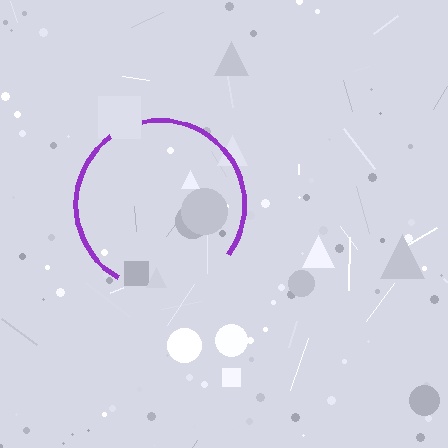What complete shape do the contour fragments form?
The contour fragments form a circle.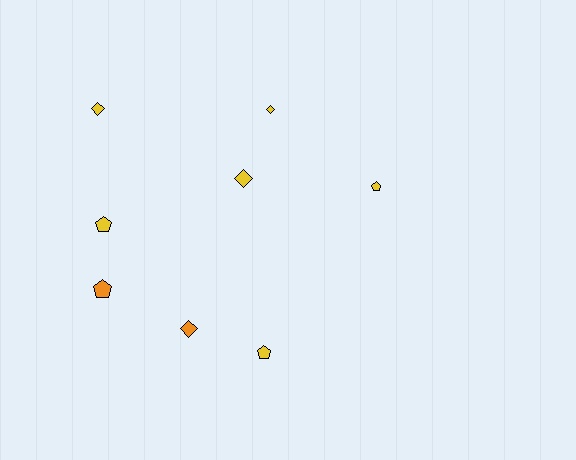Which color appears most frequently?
Yellow, with 6 objects.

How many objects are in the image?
There are 8 objects.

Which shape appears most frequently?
Diamond, with 4 objects.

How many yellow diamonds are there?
There are 3 yellow diamonds.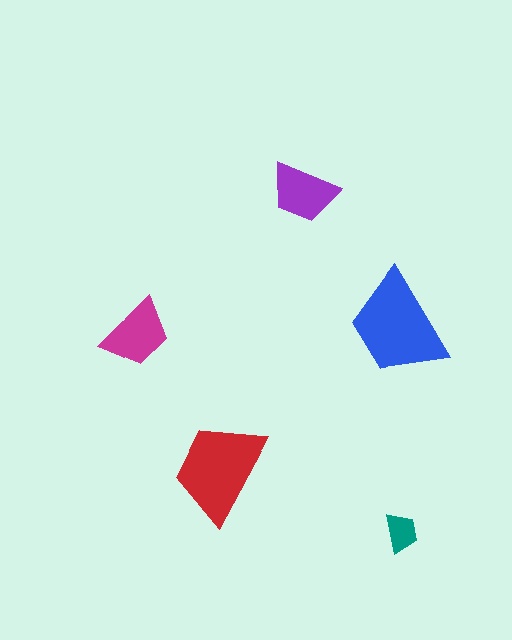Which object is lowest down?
The teal trapezoid is bottommost.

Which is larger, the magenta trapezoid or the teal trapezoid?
The magenta one.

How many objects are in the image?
There are 5 objects in the image.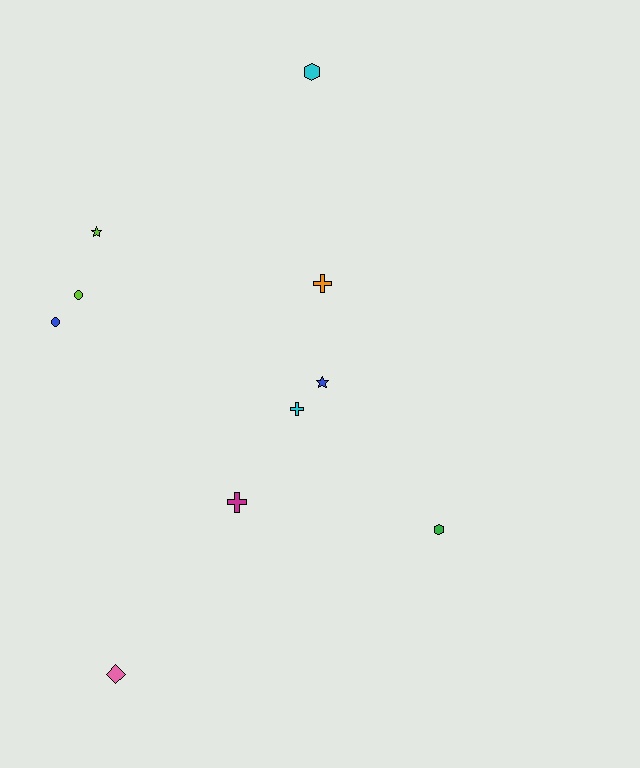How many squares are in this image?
There are no squares.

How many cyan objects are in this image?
There are 2 cyan objects.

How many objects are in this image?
There are 10 objects.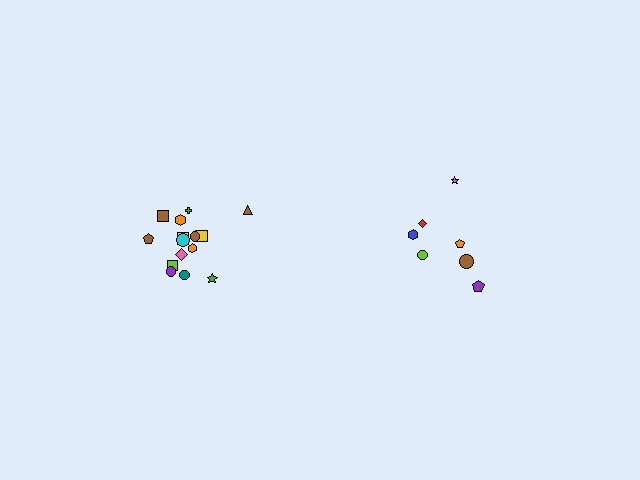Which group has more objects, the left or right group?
The left group.